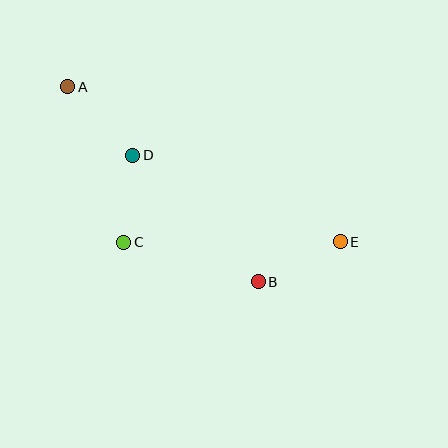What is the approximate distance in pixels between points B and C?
The distance between B and C is approximately 140 pixels.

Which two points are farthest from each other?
Points A and E are farthest from each other.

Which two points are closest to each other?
Points C and D are closest to each other.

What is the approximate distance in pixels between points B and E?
The distance between B and E is approximately 91 pixels.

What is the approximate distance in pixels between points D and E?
The distance between D and E is approximately 225 pixels.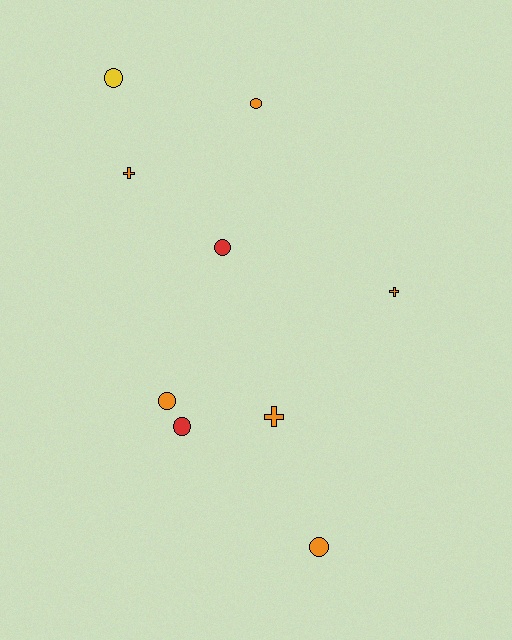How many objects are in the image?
There are 9 objects.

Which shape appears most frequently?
Circle, with 6 objects.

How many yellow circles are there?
There is 1 yellow circle.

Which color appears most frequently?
Orange, with 6 objects.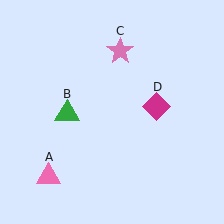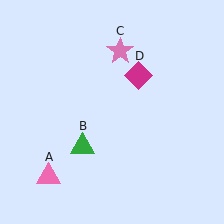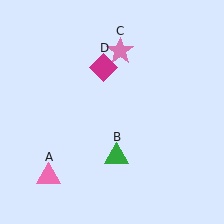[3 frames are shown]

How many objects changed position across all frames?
2 objects changed position: green triangle (object B), magenta diamond (object D).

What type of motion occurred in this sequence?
The green triangle (object B), magenta diamond (object D) rotated counterclockwise around the center of the scene.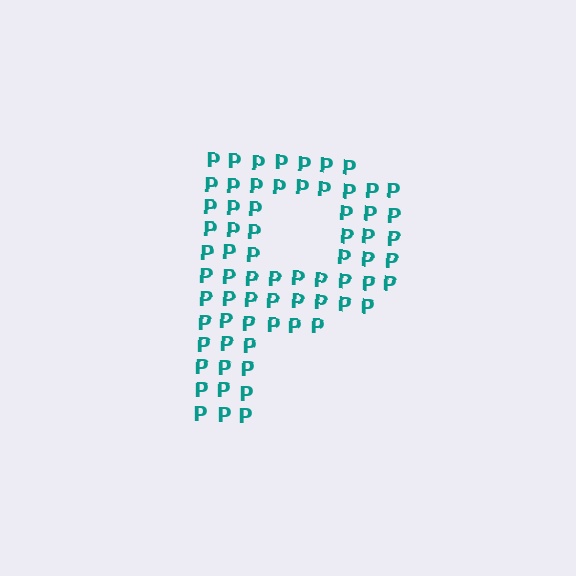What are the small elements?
The small elements are letter P's.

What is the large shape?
The large shape is the letter P.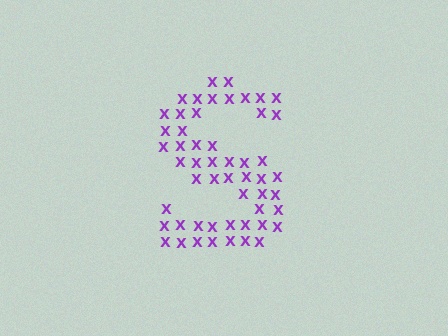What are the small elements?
The small elements are letter X's.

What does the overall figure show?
The overall figure shows the letter S.